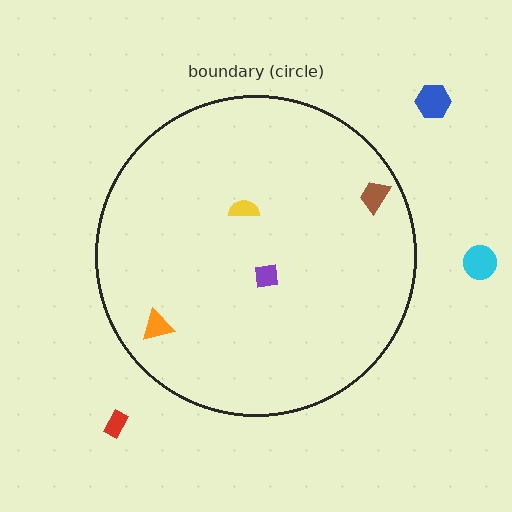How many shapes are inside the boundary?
4 inside, 3 outside.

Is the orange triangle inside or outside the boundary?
Inside.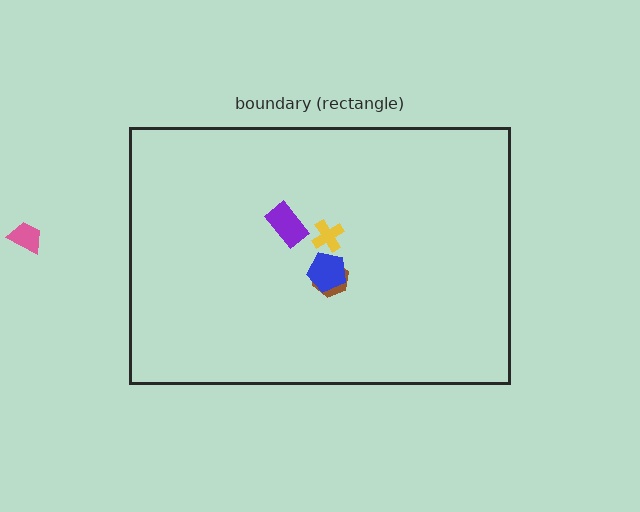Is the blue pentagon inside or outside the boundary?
Inside.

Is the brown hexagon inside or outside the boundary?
Inside.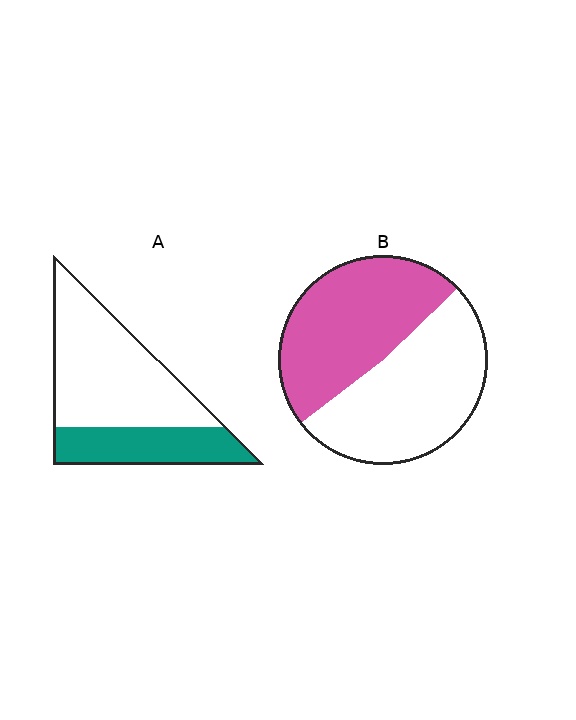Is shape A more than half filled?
No.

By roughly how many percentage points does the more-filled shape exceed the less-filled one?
By roughly 15 percentage points (B over A).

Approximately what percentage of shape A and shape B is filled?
A is approximately 35% and B is approximately 50%.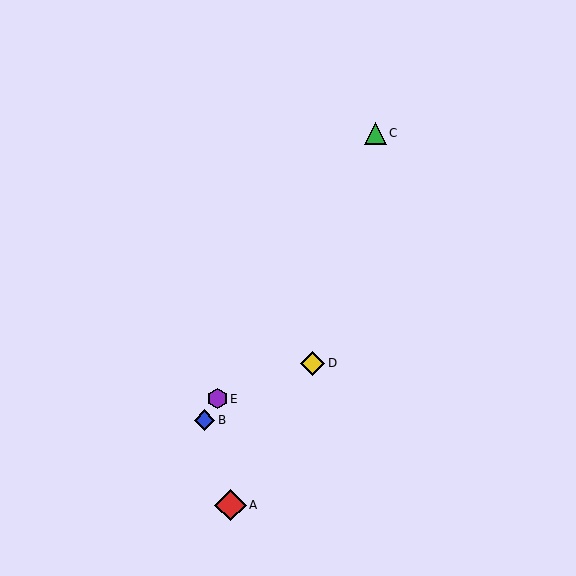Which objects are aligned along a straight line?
Objects B, C, E are aligned along a straight line.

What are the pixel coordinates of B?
Object B is at (204, 420).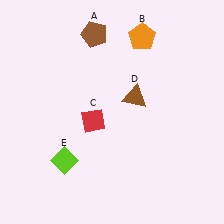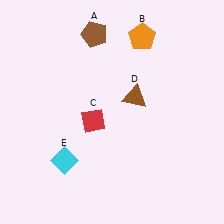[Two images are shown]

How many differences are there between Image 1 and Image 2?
There is 1 difference between the two images.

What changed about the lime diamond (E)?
In Image 1, E is lime. In Image 2, it changed to cyan.